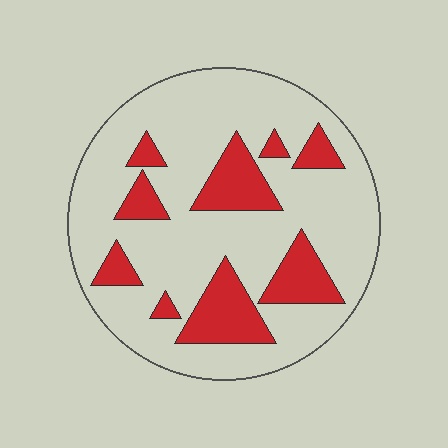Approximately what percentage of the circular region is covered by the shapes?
Approximately 25%.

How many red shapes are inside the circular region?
9.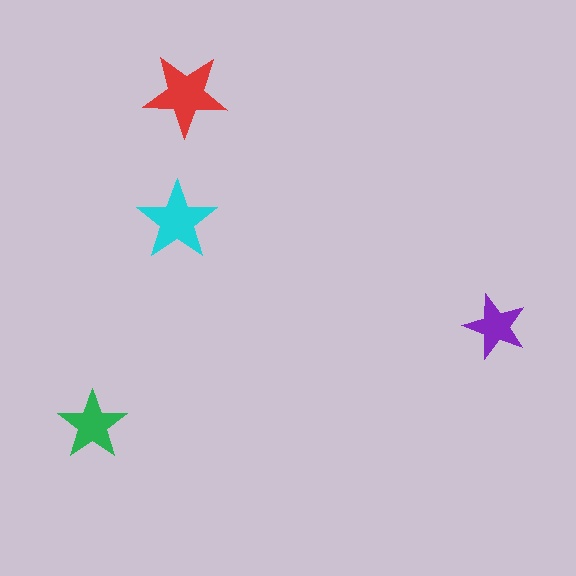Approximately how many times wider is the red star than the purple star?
About 1.5 times wider.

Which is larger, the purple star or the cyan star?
The cyan one.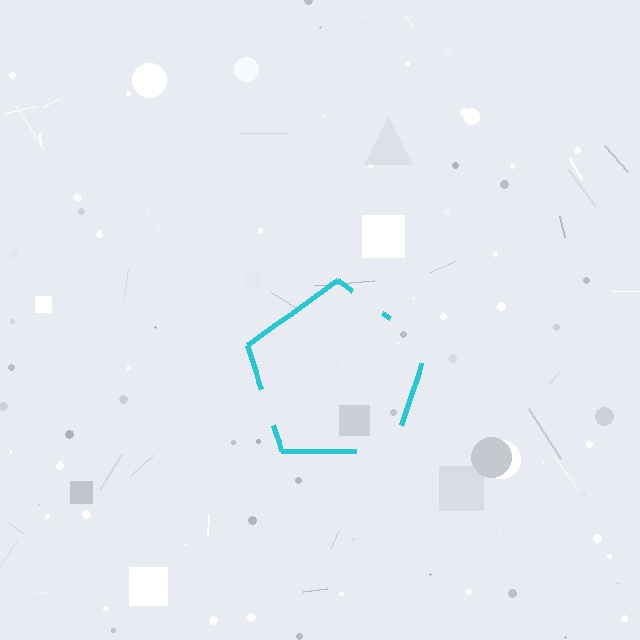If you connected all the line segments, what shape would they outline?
They would outline a pentagon.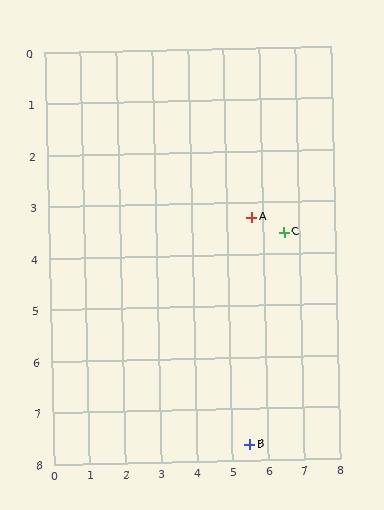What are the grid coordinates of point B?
Point B is at approximately (5.5, 7.7).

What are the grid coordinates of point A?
Point A is at approximately (5.7, 3.3).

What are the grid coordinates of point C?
Point C is at approximately (6.6, 3.6).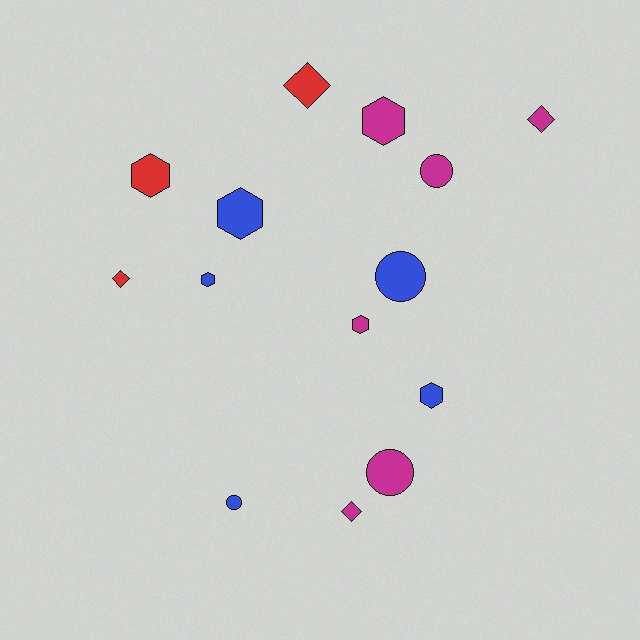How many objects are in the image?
There are 14 objects.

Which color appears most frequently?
Magenta, with 6 objects.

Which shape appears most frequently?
Hexagon, with 6 objects.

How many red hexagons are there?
There is 1 red hexagon.